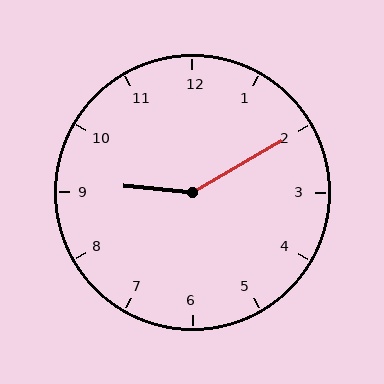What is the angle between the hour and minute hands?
Approximately 145 degrees.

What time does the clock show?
9:10.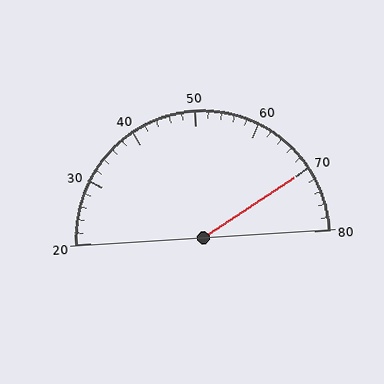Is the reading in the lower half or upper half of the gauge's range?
The reading is in the upper half of the range (20 to 80).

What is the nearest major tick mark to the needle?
The nearest major tick mark is 70.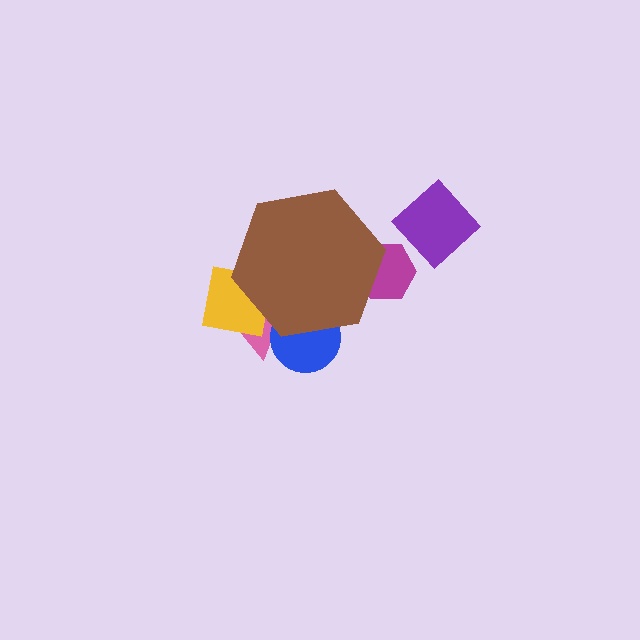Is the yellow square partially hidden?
Yes, the yellow square is partially hidden behind the brown hexagon.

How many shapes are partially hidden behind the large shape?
4 shapes are partially hidden.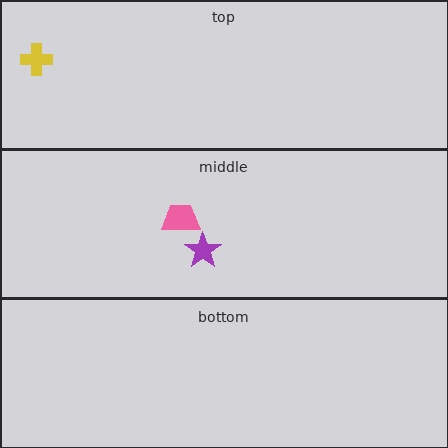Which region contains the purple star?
The middle region.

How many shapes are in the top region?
1.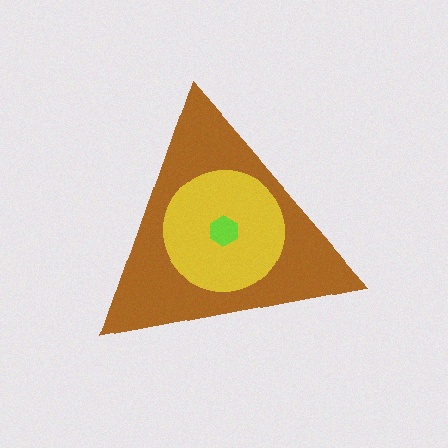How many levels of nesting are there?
3.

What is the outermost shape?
The brown triangle.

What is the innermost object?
The lime hexagon.